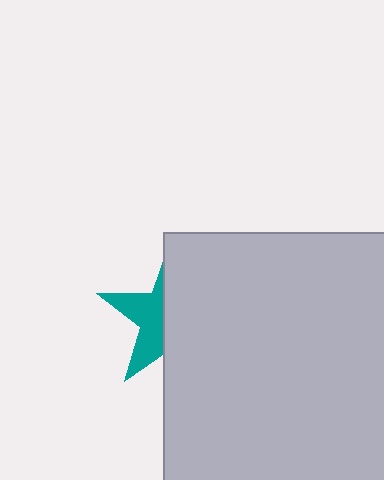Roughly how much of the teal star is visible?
A small part of it is visible (roughly 40%).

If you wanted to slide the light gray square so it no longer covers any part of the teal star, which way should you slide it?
Slide it right — that is the most direct way to separate the two shapes.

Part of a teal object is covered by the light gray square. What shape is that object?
It is a star.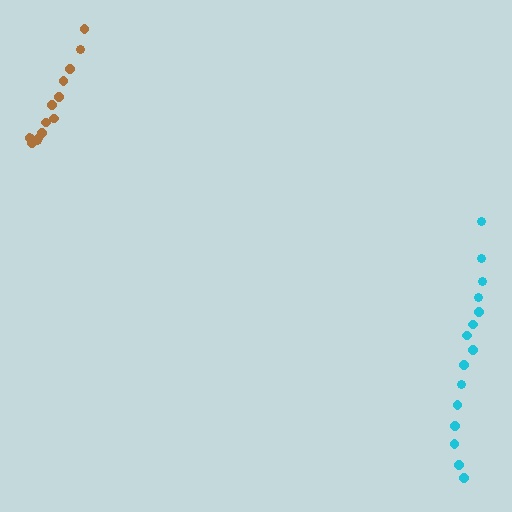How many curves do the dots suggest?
There are 2 distinct paths.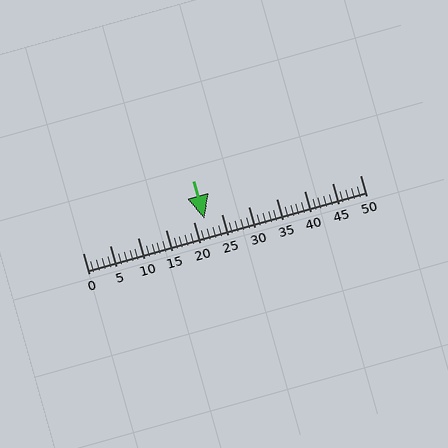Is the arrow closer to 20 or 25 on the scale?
The arrow is closer to 20.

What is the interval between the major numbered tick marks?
The major tick marks are spaced 5 units apart.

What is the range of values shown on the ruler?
The ruler shows values from 0 to 50.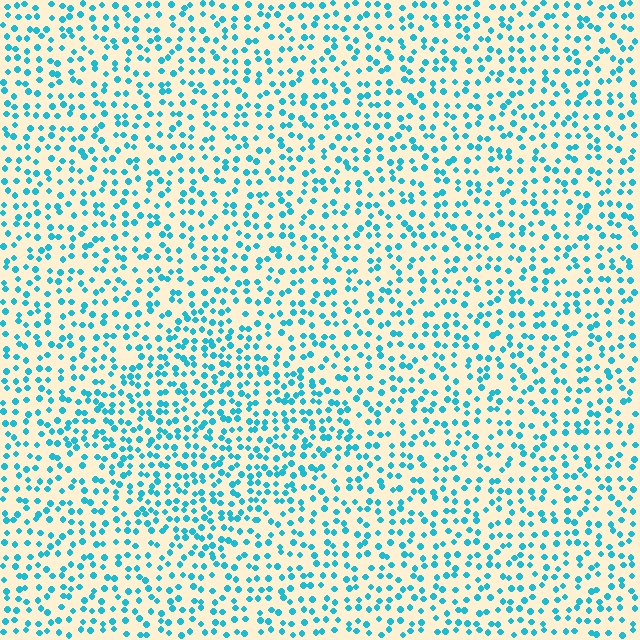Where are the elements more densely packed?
The elements are more densely packed inside the diamond boundary.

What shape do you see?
I see a diamond.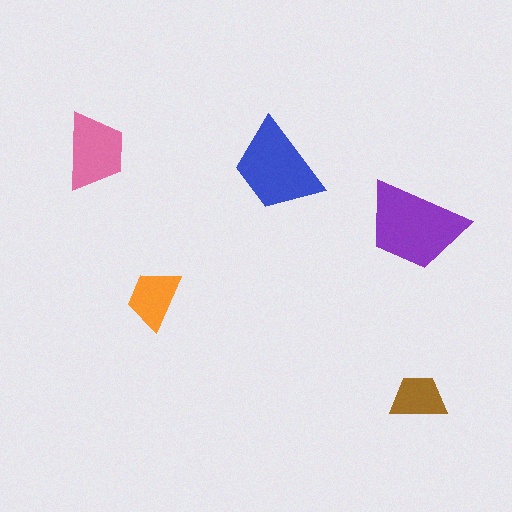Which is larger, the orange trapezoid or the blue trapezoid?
The blue one.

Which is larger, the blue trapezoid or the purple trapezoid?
The purple one.